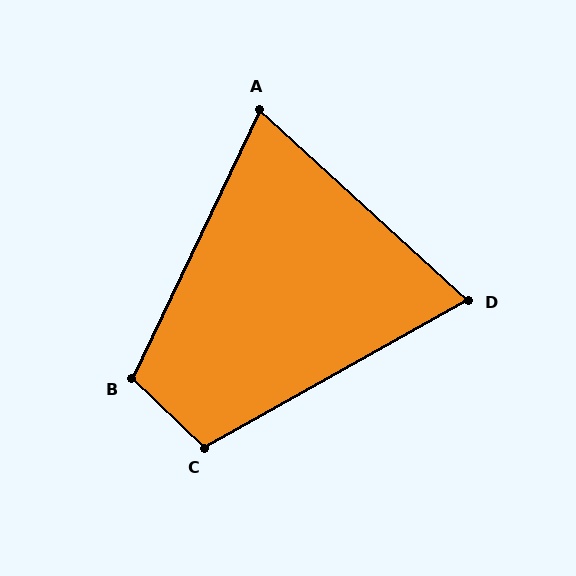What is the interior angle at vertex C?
Approximately 107 degrees (obtuse).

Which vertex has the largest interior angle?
B, at approximately 108 degrees.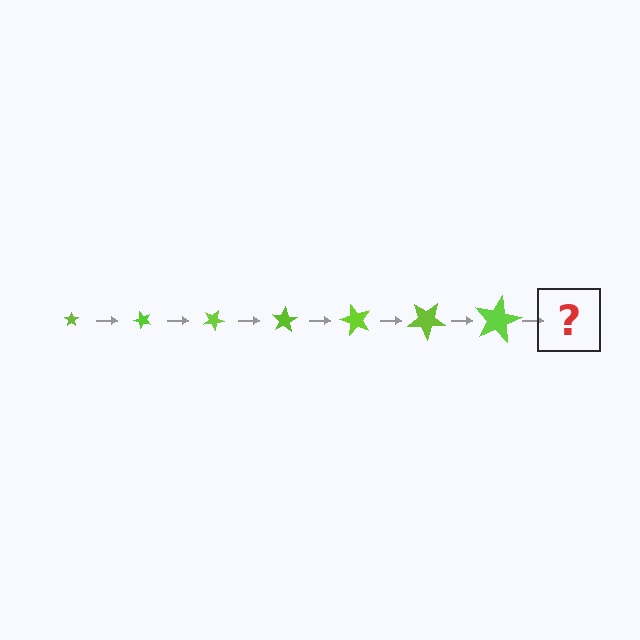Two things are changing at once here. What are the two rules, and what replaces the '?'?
The two rules are that the star grows larger each step and it rotates 50 degrees each step. The '?' should be a star, larger than the previous one and rotated 350 degrees from the start.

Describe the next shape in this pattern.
It should be a star, larger than the previous one and rotated 350 degrees from the start.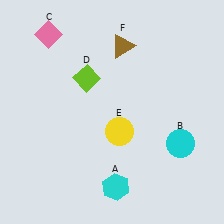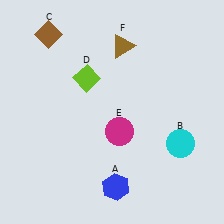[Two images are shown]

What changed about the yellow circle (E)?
In Image 1, E is yellow. In Image 2, it changed to magenta.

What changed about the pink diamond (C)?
In Image 1, C is pink. In Image 2, it changed to brown.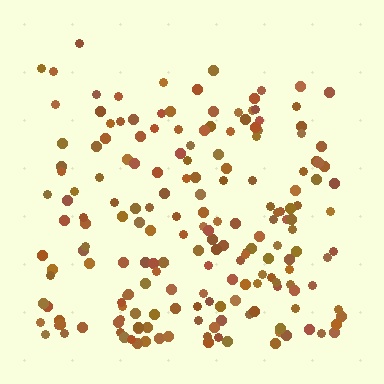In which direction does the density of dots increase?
From top to bottom, with the bottom side densest.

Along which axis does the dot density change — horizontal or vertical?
Vertical.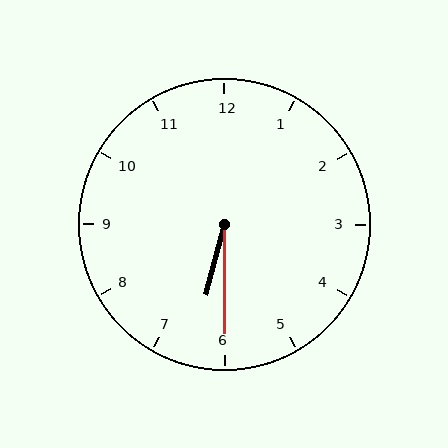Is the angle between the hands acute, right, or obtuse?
It is acute.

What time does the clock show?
6:30.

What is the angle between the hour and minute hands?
Approximately 15 degrees.